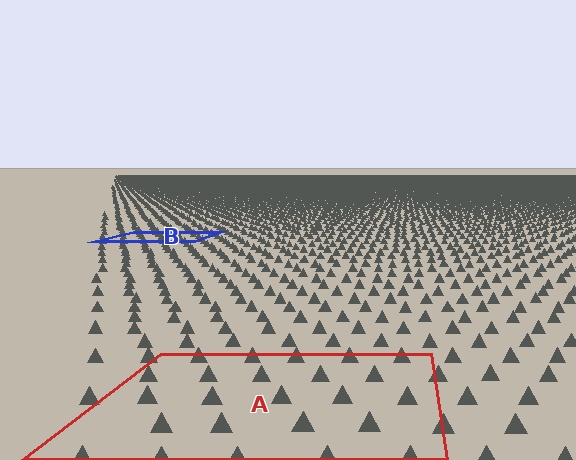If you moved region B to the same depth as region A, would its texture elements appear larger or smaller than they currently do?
They would appear larger. At a closer depth, the same texture elements are projected at a bigger on-screen size.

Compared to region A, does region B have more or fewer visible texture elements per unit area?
Region B has more texture elements per unit area — they are packed more densely because it is farther away.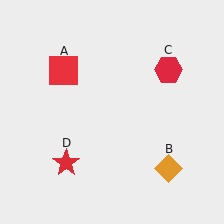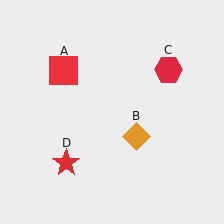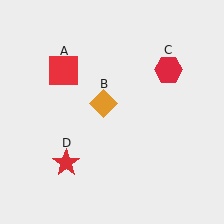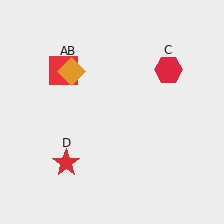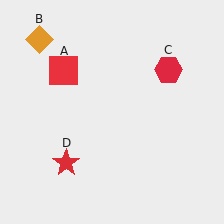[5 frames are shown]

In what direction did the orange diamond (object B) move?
The orange diamond (object B) moved up and to the left.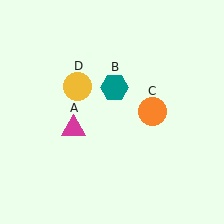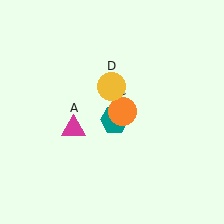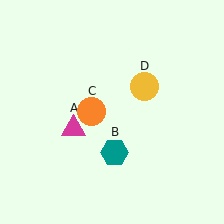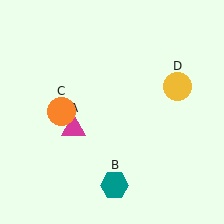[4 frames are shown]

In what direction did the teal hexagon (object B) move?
The teal hexagon (object B) moved down.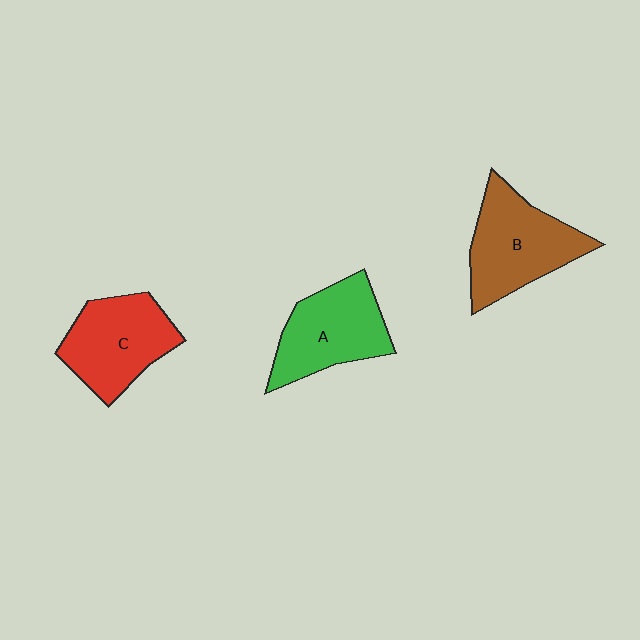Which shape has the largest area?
Shape B (brown).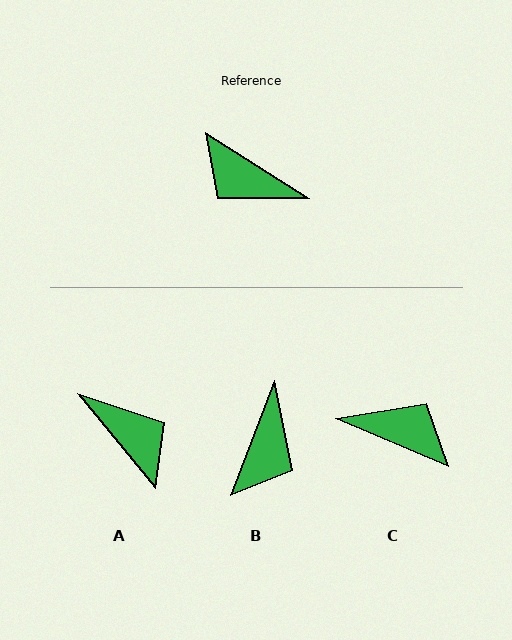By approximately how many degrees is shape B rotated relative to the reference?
Approximately 102 degrees counter-clockwise.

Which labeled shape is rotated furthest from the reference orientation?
C, about 171 degrees away.